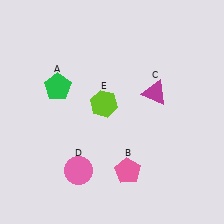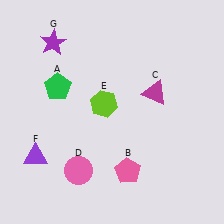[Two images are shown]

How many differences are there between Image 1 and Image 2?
There are 2 differences between the two images.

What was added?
A purple triangle (F), a purple star (G) were added in Image 2.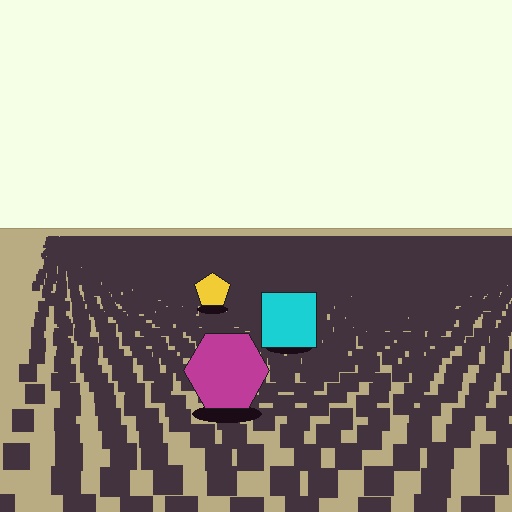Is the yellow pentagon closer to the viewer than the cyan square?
No. The cyan square is closer — you can tell from the texture gradient: the ground texture is coarser near it.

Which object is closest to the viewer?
The magenta hexagon is closest. The texture marks near it are larger and more spread out.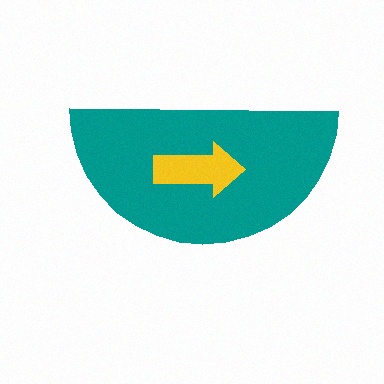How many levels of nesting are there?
2.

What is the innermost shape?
The yellow arrow.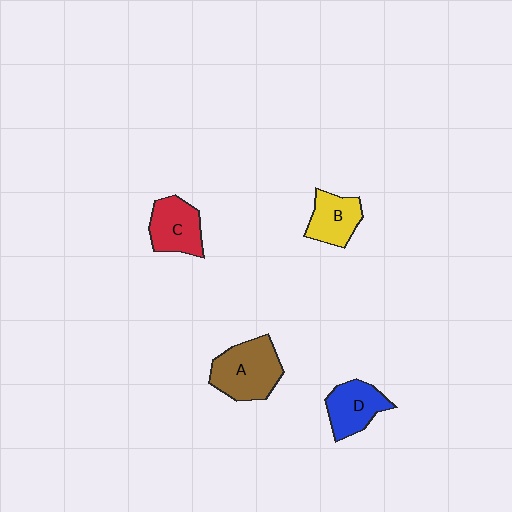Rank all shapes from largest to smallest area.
From largest to smallest: A (brown), C (red), D (blue), B (yellow).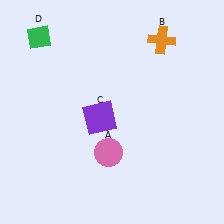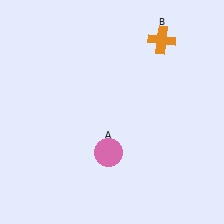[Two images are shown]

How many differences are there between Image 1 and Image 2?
There are 2 differences between the two images.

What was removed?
The purple square (C), the green diamond (D) were removed in Image 2.